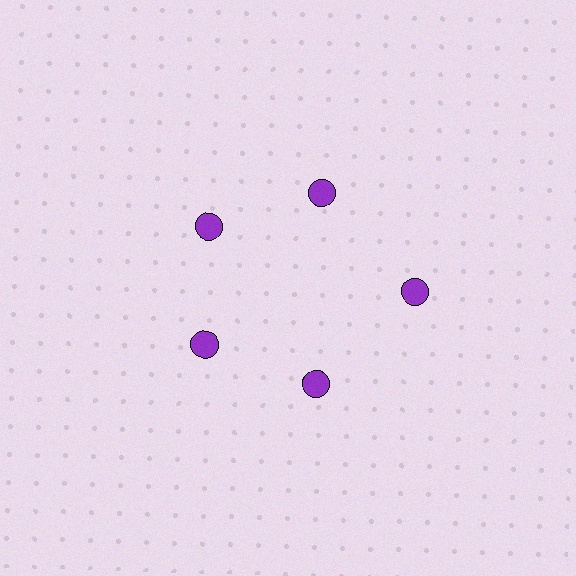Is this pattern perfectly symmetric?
No. The 5 purple circles are arranged in a ring, but one element near the 3 o'clock position is pushed outward from the center, breaking the 5-fold rotational symmetry.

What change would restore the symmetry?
The symmetry would be restored by moving it inward, back onto the ring so that all 5 circles sit at equal angles and equal distance from the center.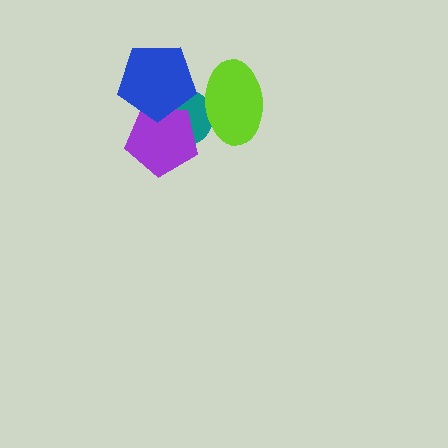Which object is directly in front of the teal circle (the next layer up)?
The lime ellipse is directly in front of the teal circle.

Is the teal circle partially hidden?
Yes, it is partially covered by another shape.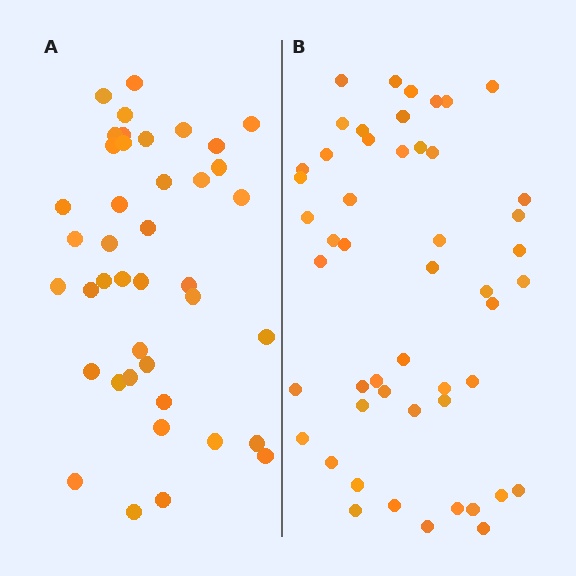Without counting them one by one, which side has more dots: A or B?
Region B (the right region) has more dots.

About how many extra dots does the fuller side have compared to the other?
Region B has roughly 8 or so more dots than region A.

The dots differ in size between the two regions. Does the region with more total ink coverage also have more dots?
No. Region A has more total ink coverage because its dots are larger, but region B actually contains more individual dots. Total area can be misleading — the number of items is what matters here.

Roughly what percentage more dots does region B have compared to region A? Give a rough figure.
About 20% more.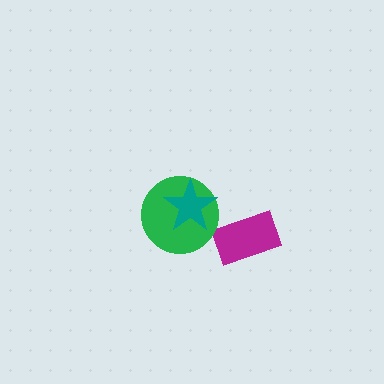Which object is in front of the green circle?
The teal star is in front of the green circle.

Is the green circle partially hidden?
Yes, it is partially covered by another shape.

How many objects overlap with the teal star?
1 object overlaps with the teal star.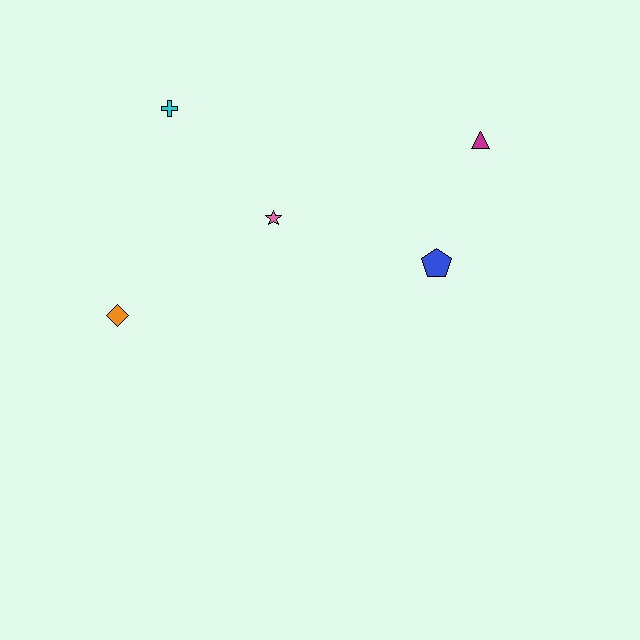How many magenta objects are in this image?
There is 1 magenta object.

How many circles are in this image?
There are no circles.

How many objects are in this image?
There are 5 objects.